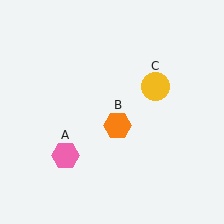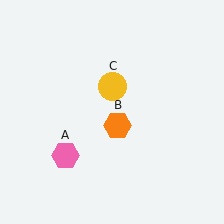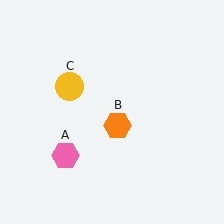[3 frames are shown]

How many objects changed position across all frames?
1 object changed position: yellow circle (object C).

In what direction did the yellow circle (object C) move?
The yellow circle (object C) moved left.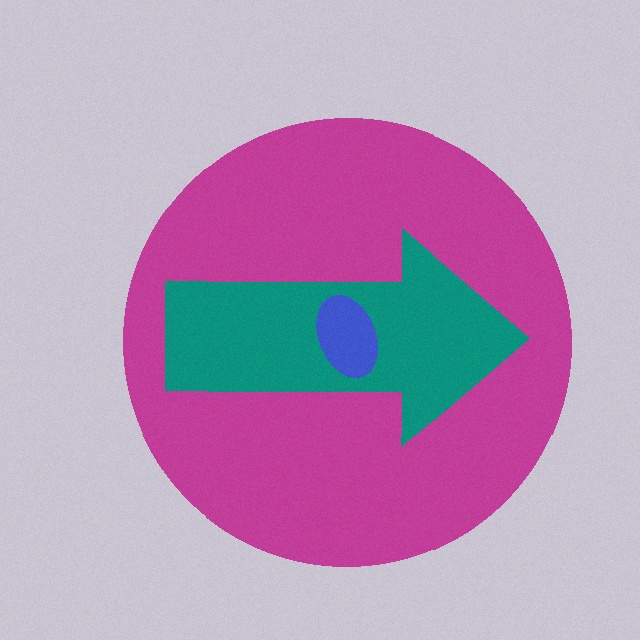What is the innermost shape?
The blue ellipse.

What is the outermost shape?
The magenta circle.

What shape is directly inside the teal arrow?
The blue ellipse.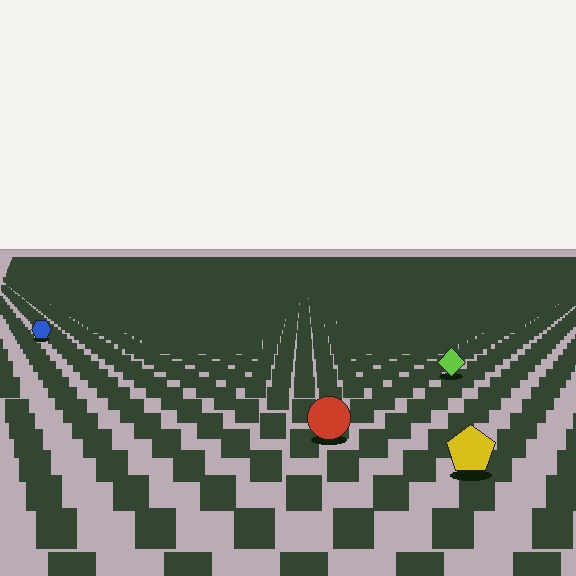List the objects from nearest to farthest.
From nearest to farthest: the yellow pentagon, the red circle, the lime diamond, the blue hexagon.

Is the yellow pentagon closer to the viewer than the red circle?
Yes. The yellow pentagon is closer — you can tell from the texture gradient: the ground texture is coarser near it.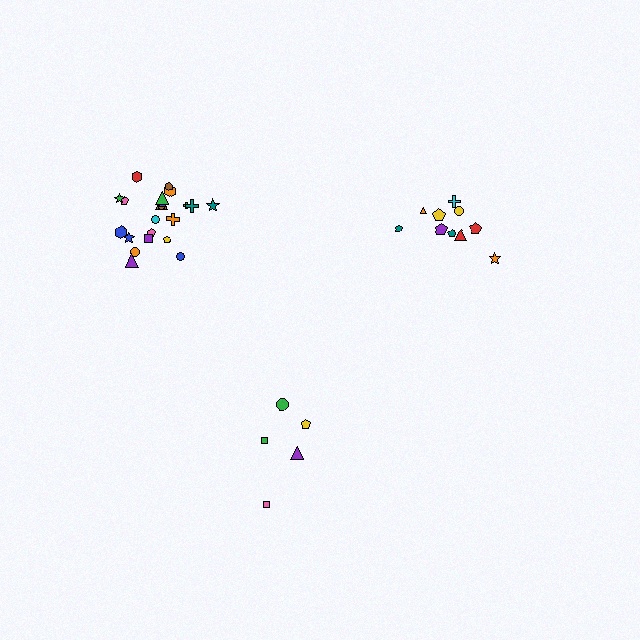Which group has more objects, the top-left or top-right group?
The top-left group.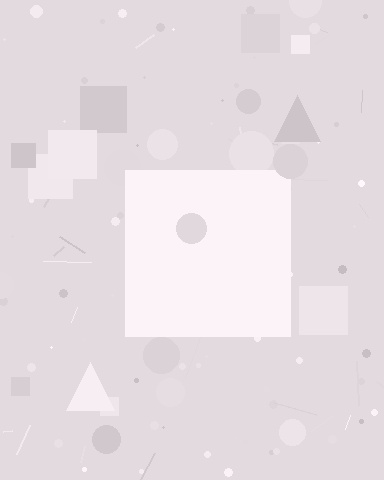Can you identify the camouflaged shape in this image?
The camouflaged shape is a square.